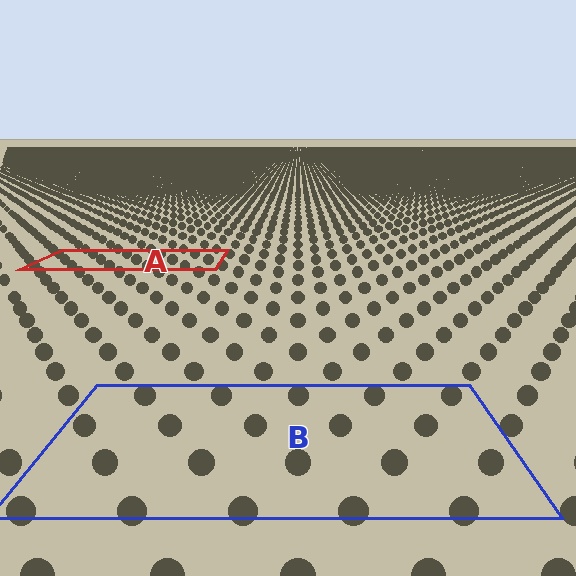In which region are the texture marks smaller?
The texture marks are smaller in region A, because it is farther away.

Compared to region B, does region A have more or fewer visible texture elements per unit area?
Region A has more texture elements per unit area — they are packed more densely because it is farther away.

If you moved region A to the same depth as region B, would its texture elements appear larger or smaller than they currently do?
They would appear larger. At a closer depth, the same texture elements are projected at a bigger on-screen size.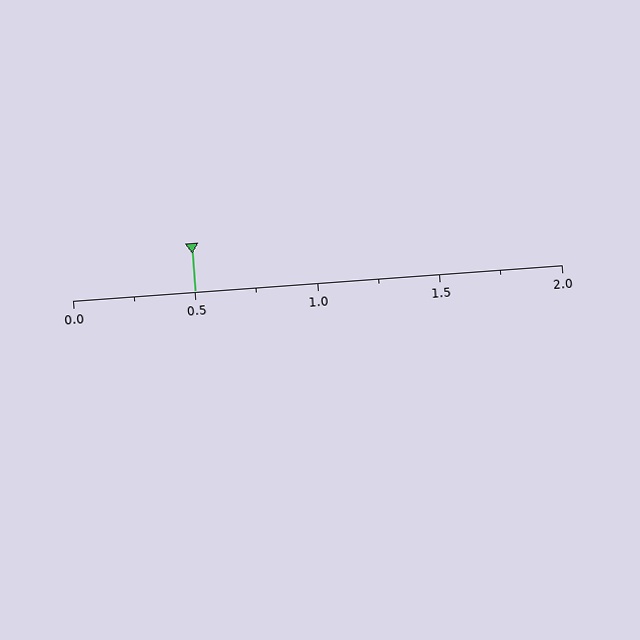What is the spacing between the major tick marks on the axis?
The major ticks are spaced 0.5 apart.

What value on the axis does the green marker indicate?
The marker indicates approximately 0.5.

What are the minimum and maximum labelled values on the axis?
The axis runs from 0.0 to 2.0.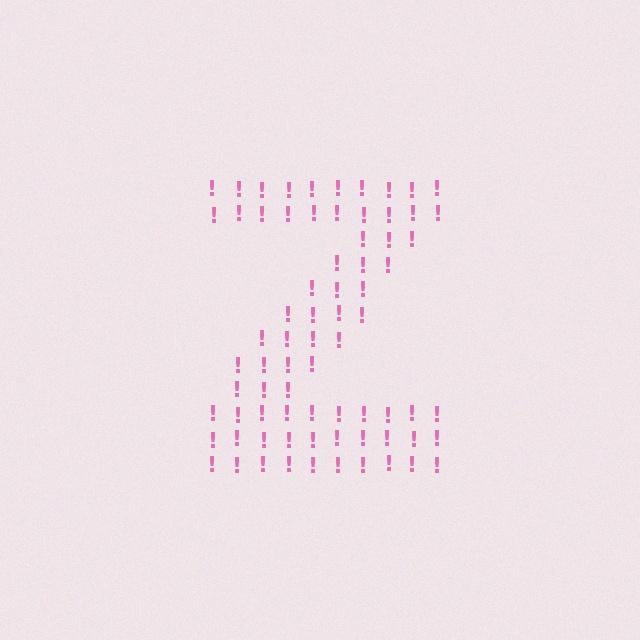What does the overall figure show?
The overall figure shows the letter Z.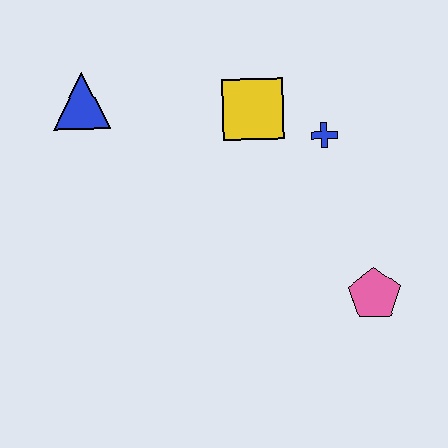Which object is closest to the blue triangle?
The yellow square is closest to the blue triangle.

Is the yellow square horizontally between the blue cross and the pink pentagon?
No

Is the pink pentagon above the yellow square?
No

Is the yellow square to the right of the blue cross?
No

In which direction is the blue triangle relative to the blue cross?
The blue triangle is to the left of the blue cross.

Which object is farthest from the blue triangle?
The pink pentagon is farthest from the blue triangle.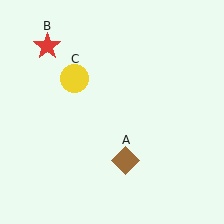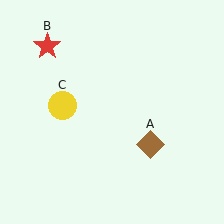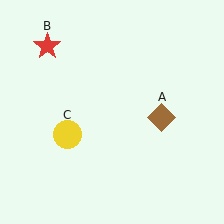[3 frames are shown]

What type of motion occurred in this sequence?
The brown diamond (object A), yellow circle (object C) rotated counterclockwise around the center of the scene.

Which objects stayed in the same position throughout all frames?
Red star (object B) remained stationary.